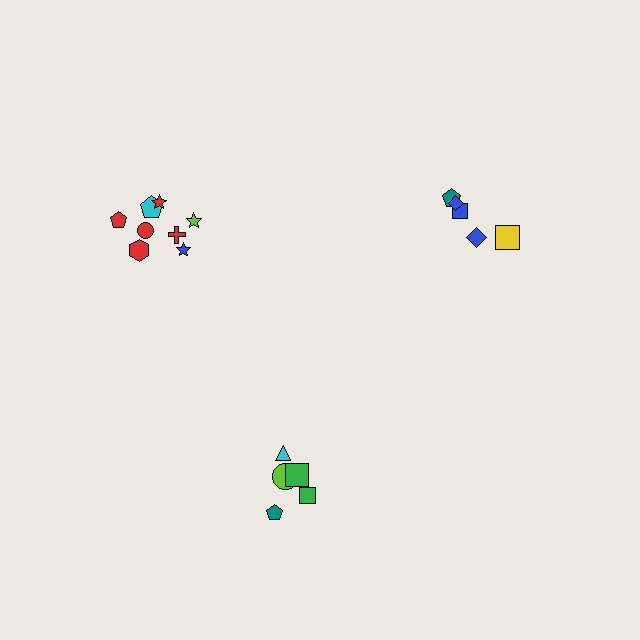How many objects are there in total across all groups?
There are 18 objects.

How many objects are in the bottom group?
There are 5 objects.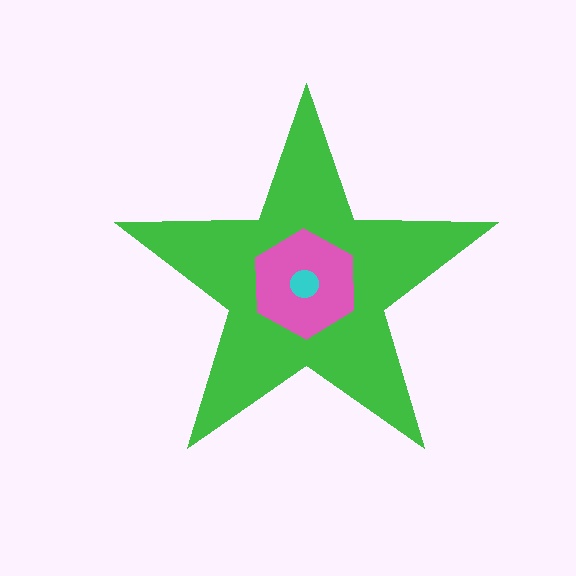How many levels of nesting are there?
3.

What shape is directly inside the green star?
The pink hexagon.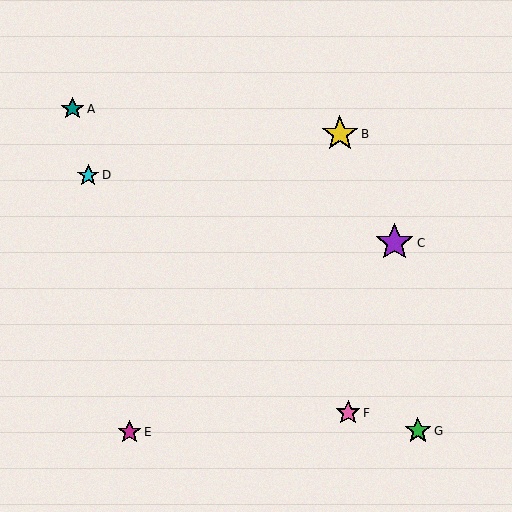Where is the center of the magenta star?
The center of the magenta star is at (129, 432).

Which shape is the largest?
The purple star (labeled C) is the largest.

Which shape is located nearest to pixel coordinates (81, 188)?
The cyan star (labeled D) at (88, 175) is nearest to that location.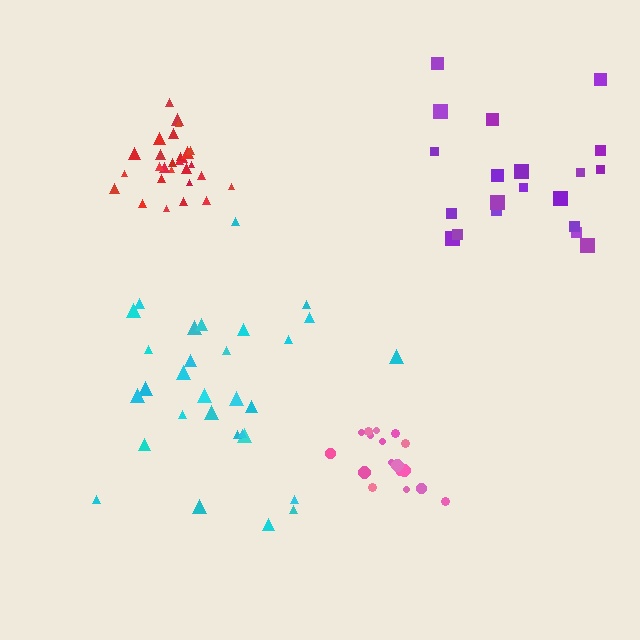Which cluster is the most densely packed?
Red.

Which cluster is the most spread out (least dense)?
Purple.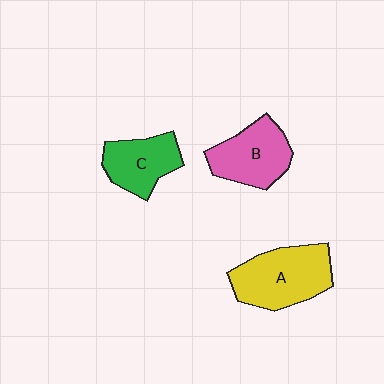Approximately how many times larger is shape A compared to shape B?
Approximately 1.2 times.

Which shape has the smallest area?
Shape C (green).